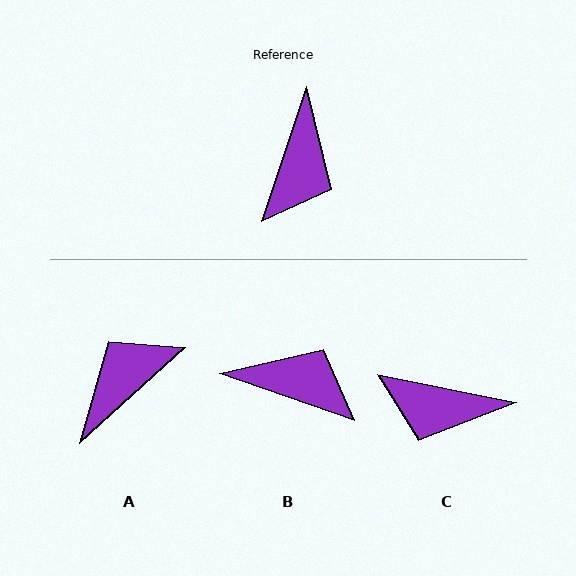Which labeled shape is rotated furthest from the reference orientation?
A, about 150 degrees away.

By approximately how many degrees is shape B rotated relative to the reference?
Approximately 89 degrees counter-clockwise.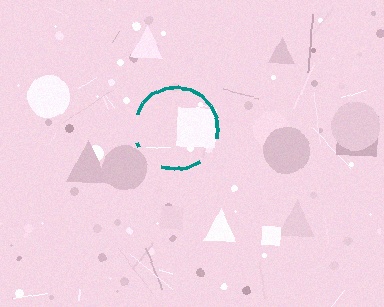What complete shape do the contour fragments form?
The contour fragments form a circle.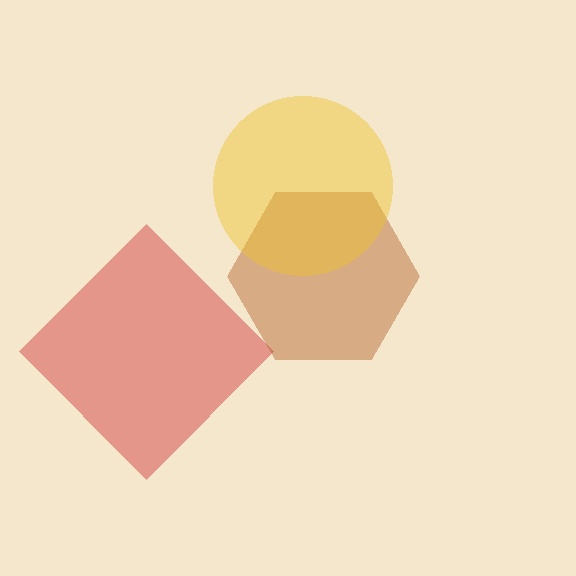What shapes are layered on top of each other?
The layered shapes are: a red diamond, a brown hexagon, a yellow circle.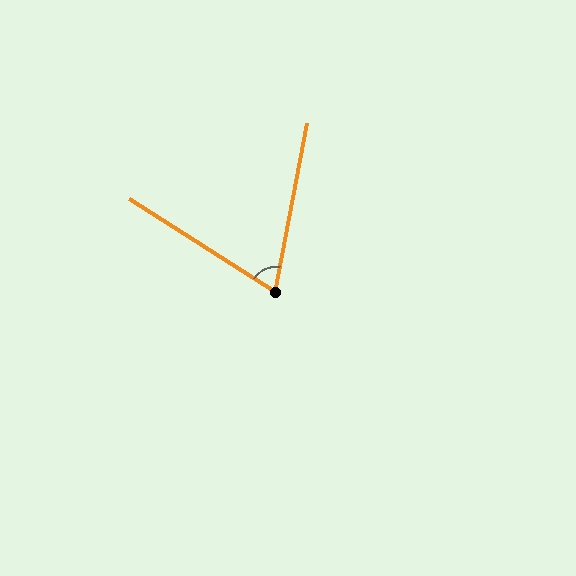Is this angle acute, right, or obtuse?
It is acute.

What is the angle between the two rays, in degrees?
Approximately 68 degrees.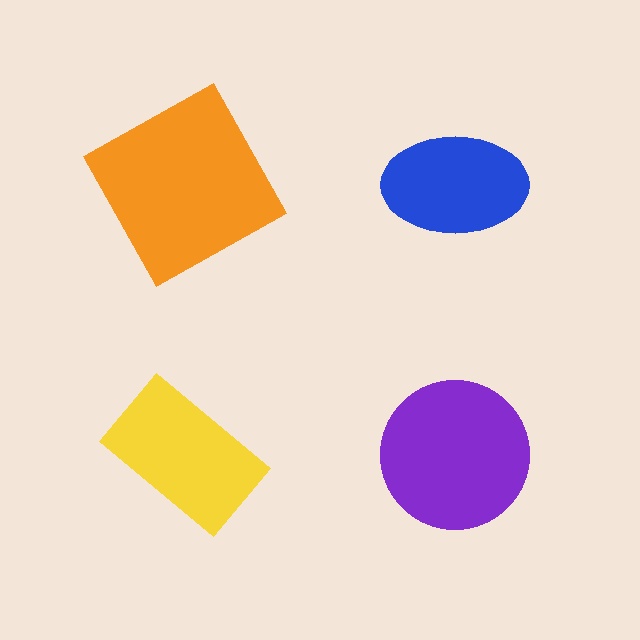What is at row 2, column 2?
A purple circle.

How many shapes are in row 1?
2 shapes.